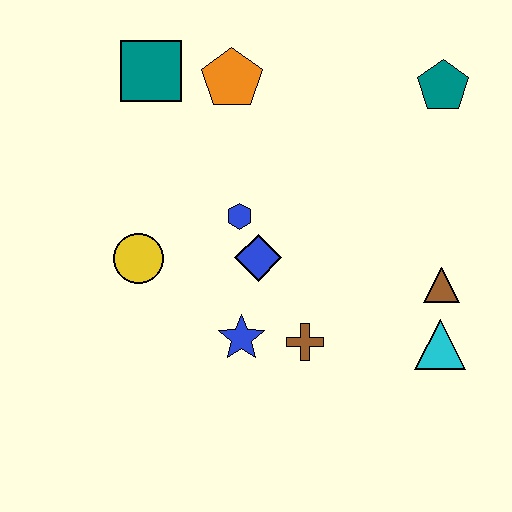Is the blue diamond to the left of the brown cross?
Yes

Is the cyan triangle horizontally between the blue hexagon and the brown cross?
No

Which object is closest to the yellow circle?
The blue hexagon is closest to the yellow circle.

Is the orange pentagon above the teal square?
No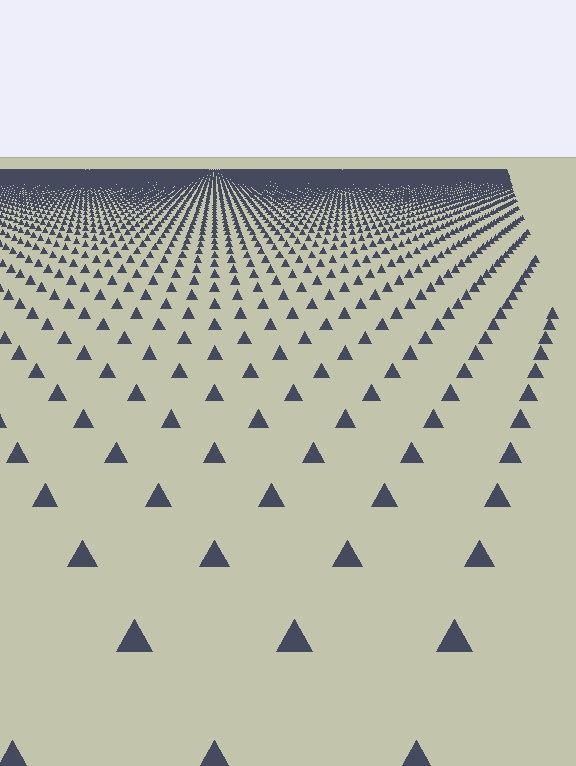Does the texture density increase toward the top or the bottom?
Density increases toward the top.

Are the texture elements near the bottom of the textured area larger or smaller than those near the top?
Larger. Near the bottom, elements are closer to the viewer and appear at a bigger on-screen size.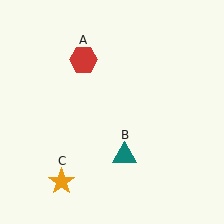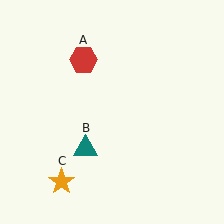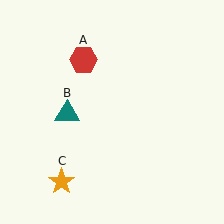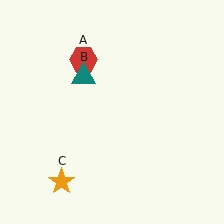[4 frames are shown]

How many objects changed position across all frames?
1 object changed position: teal triangle (object B).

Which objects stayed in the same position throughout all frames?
Red hexagon (object A) and orange star (object C) remained stationary.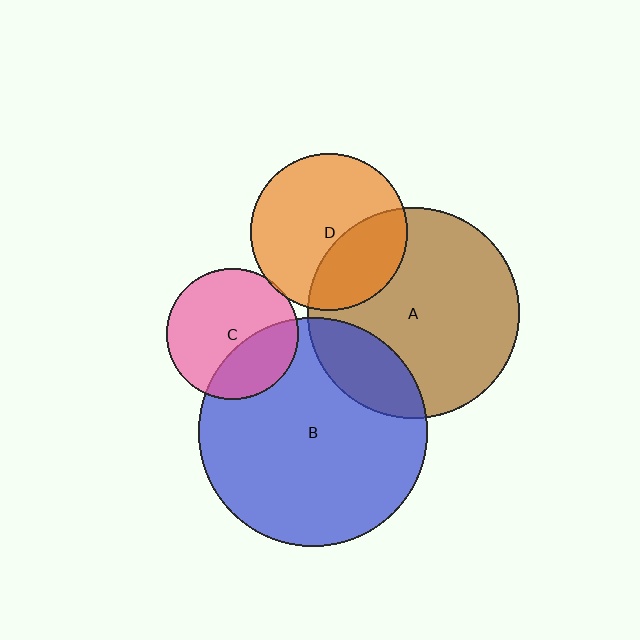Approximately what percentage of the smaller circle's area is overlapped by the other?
Approximately 35%.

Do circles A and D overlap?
Yes.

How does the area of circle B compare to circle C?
Approximately 3.0 times.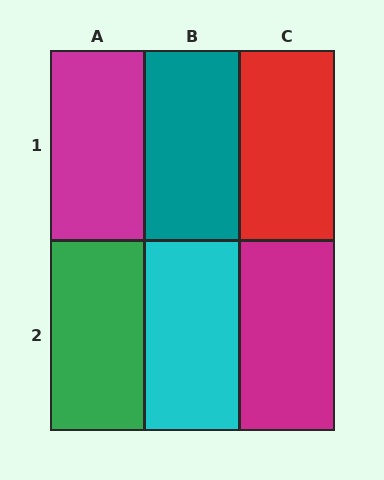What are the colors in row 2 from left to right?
Green, cyan, magenta.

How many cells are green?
1 cell is green.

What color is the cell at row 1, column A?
Magenta.